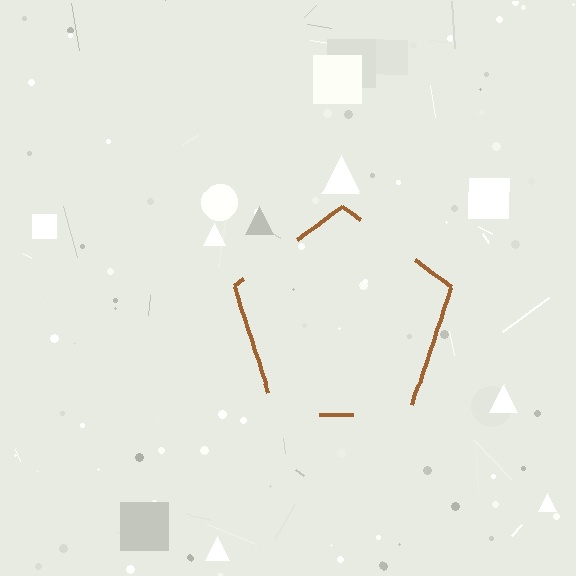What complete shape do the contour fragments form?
The contour fragments form a pentagon.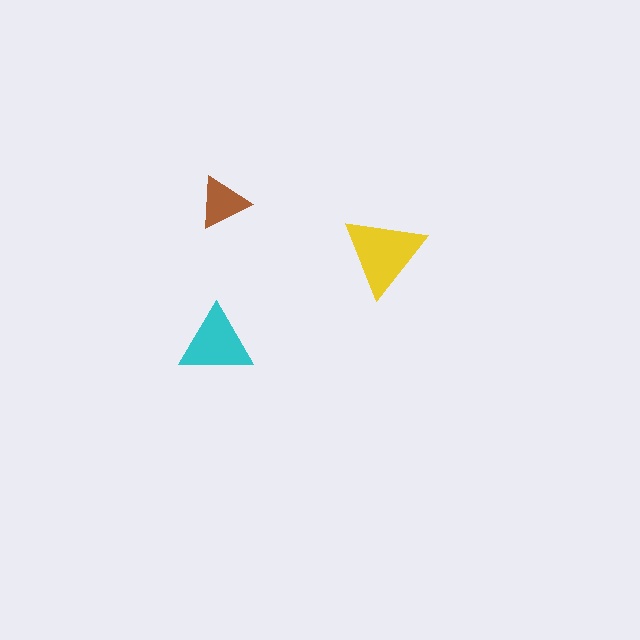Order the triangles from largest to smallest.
the yellow one, the cyan one, the brown one.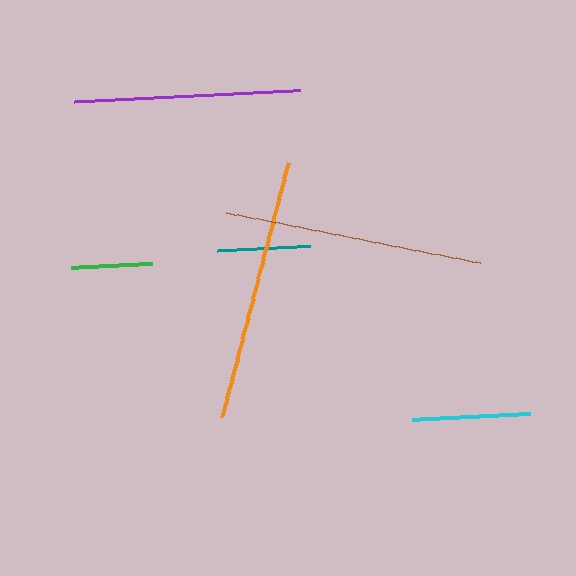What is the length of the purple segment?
The purple segment is approximately 226 pixels long.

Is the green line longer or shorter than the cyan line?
The cyan line is longer than the green line.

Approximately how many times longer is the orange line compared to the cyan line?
The orange line is approximately 2.2 times the length of the cyan line.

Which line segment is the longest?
The orange line is the longest at approximately 263 pixels.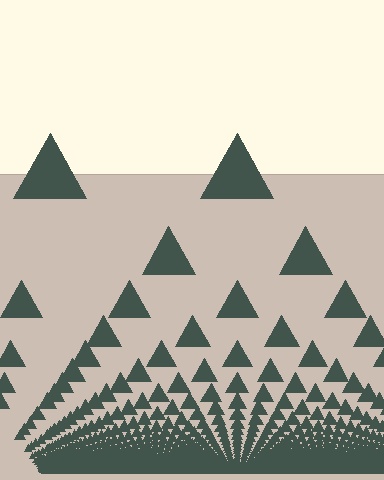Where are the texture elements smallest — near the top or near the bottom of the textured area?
Near the bottom.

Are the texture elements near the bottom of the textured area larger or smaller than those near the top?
Smaller. The gradient is inverted — elements near the bottom are smaller and denser.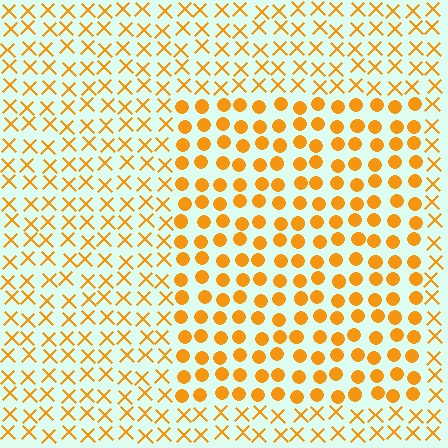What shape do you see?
I see a rectangle.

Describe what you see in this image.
The image is filled with small orange elements arranged in a uniform grid. A rectangle-shaped region contains circles, while the surrounding area contains X marks. The boundary is defined purely by the change in element shape.